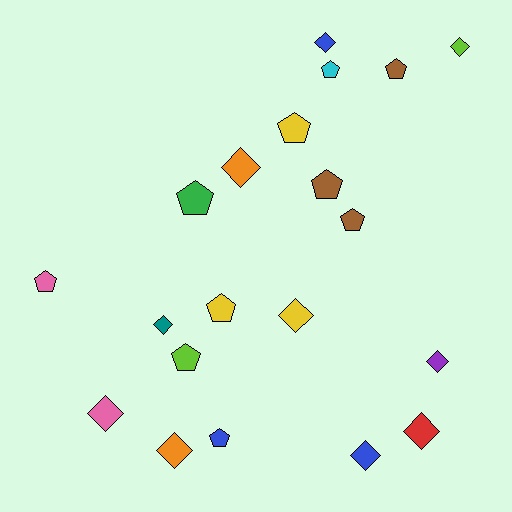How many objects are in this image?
There are 20 objects.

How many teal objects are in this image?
There is 1 teal object.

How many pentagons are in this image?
There are 10 pentagons.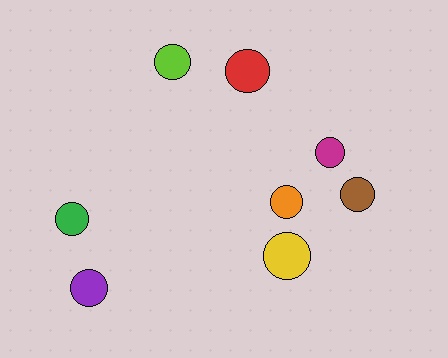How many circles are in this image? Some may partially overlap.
There are 8 circles.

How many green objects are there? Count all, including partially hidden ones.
There is 1 green object.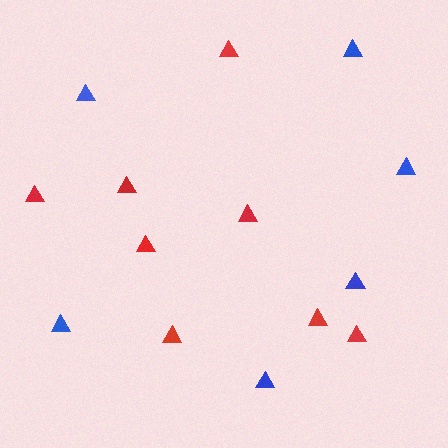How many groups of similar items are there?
There are 2 groups: one group of red triangles (8) and one group of blue triangles (6).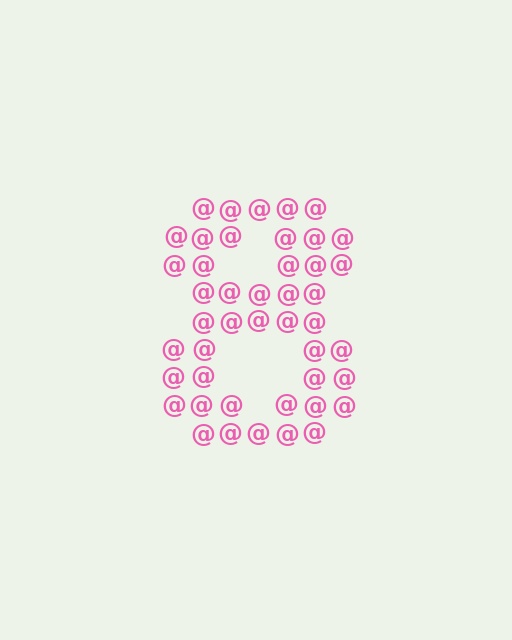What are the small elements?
The small elements are at signs.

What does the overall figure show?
The overall figure shows the digit 8.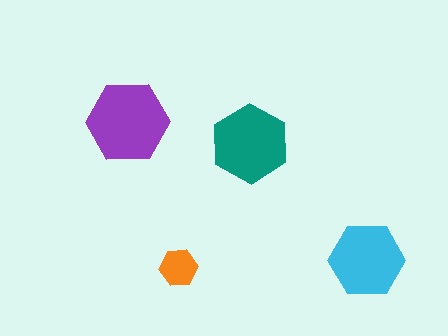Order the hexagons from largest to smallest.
the purple one, the teal one, the cyan one, the orange one.